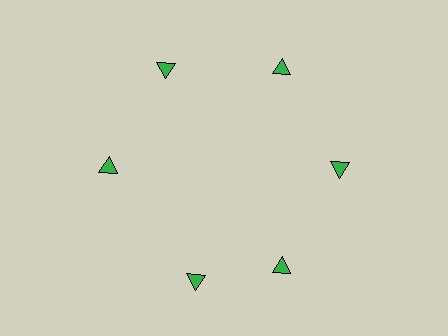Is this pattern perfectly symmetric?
No. The 6 green triangles are arranged in a ring, but one element near the 7 o'clock position is rotated out of alignment along the ring, breaking the 6-fold rotational symmetry.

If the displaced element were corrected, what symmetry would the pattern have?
It would have 6-fold rotational symmetry — the pattern would map onto itself every 60 degrees.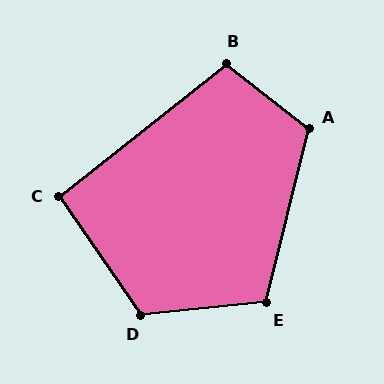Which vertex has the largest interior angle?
D, at approximately 119 degrees.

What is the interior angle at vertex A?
Approximately 115 degrees (obtuse).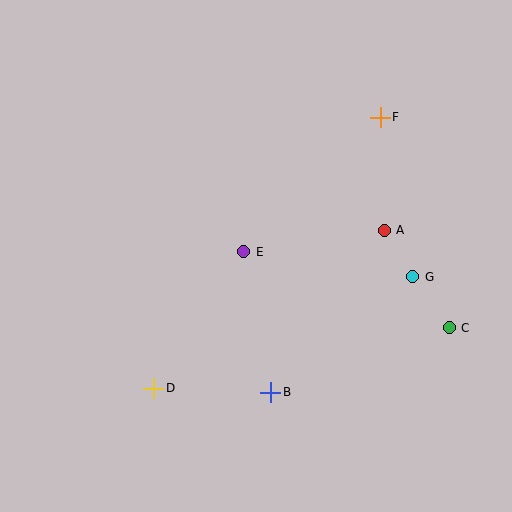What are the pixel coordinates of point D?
Point D is at (154, 388).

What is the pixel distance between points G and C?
The distance between G and C is 63 pixels.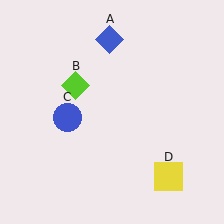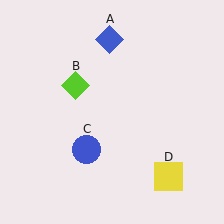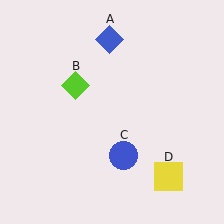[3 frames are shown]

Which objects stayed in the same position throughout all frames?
Blue diamond (object A) and lime diamond (object B) and yellow square (object D) remained stationary.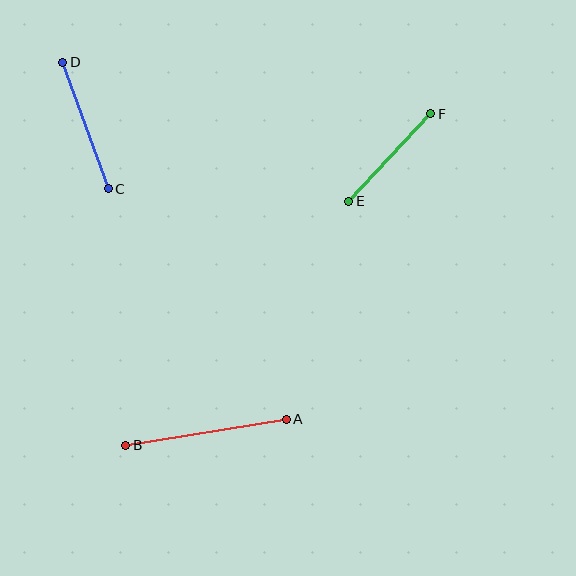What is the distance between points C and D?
The distance is approximately 135 pixels.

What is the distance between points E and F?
The distance is approximately 120 pixels.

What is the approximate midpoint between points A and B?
The midpoint is at approximately (206, 432) pixels.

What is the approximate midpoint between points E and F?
The midpoint is at approximately (390, 158) pixels.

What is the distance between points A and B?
The distance is approximately 162 pixels.